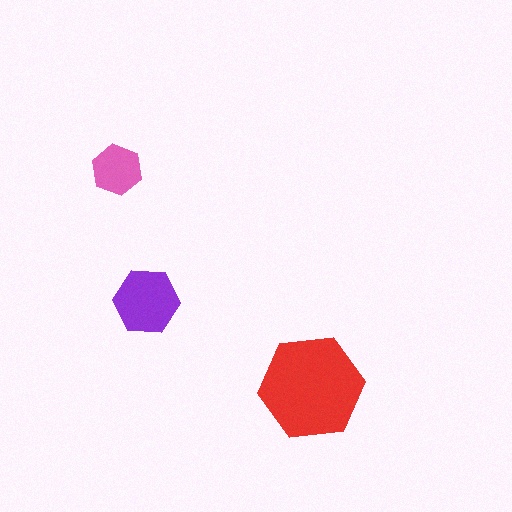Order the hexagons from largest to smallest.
the red one, the purple one, the pink one.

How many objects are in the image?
There are 3 objects in the image.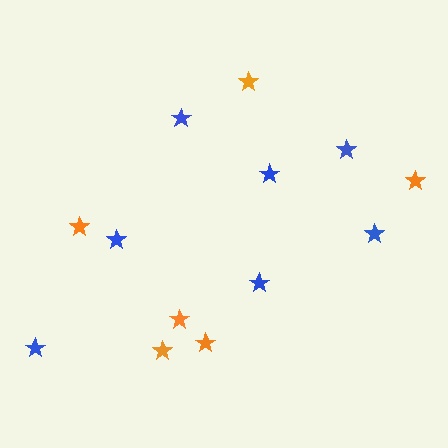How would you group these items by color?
There are 2 groups: one group of blue stars (7) and one group of orange stars (6).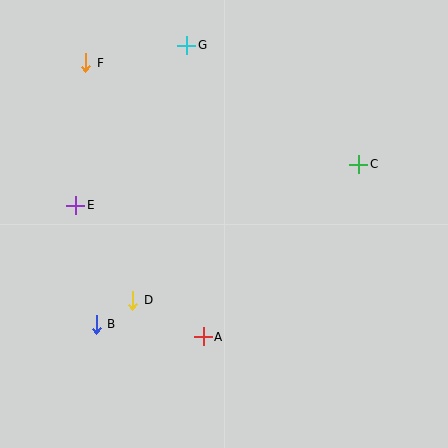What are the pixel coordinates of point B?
Point B is at (96, 324).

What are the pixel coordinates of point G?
Point G is at (187, 45).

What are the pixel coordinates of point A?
Point A is at (203, 337).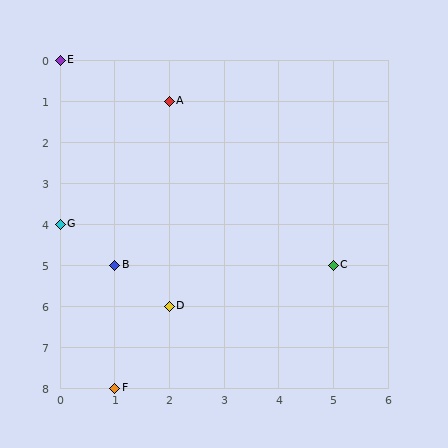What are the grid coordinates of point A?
Point A is at grid coordinates (2, 1).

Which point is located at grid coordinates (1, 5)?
Point B is at (1, 5).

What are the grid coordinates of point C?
Point C is at grid coordinates (5, 5).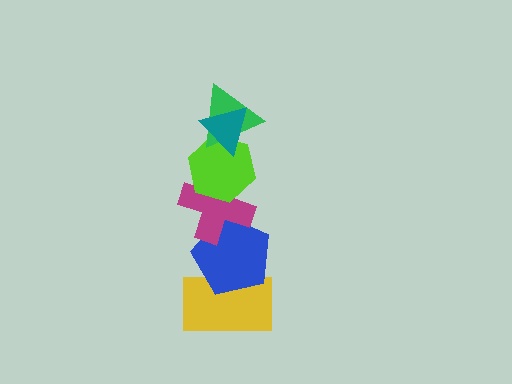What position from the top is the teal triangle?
The teal triangle is 1st from the top.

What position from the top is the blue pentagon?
The blue pentagon is 5th from the top.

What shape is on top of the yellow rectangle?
The blue pentagon is on top of the yellow rectangle.